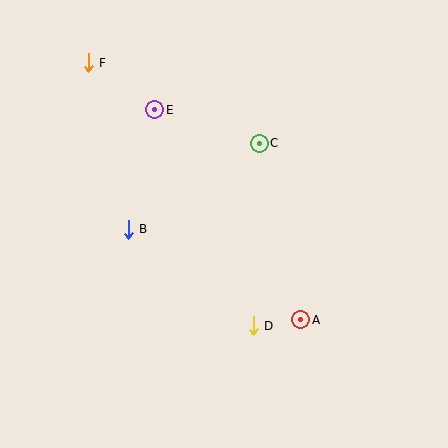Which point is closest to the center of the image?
Point C at (259, 143) is closest to the center.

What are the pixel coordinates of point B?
Point B is at (128, 229).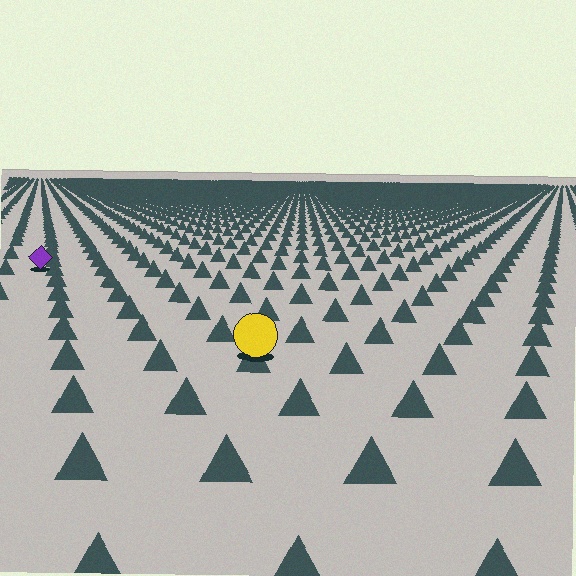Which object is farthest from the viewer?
The purple diamond is farthest from the viewer. It appears smaller and the ground texture around it is denser.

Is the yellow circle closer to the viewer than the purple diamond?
Yes. The yellow circle is closer — you can tell from the texture gradient: the ground texture is coarser near it.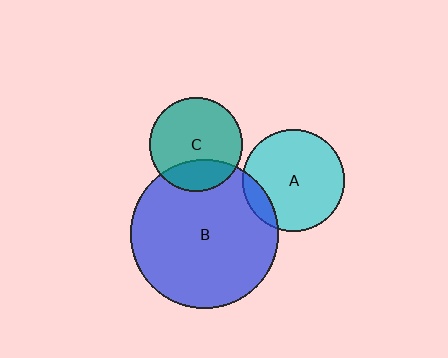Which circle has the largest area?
Circle B (blue).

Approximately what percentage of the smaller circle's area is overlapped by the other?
Approximately 10%.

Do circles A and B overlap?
Yes.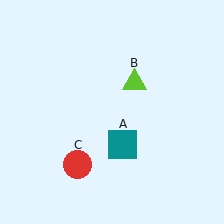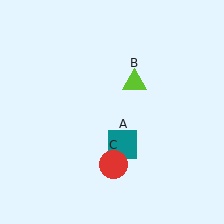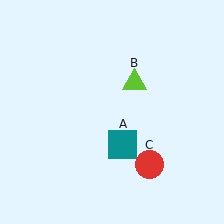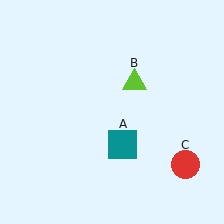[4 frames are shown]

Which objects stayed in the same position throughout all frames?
Teal square (object A) and lime triangle (object B) remained stationary.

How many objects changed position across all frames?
1 object changed position: red circle (object C).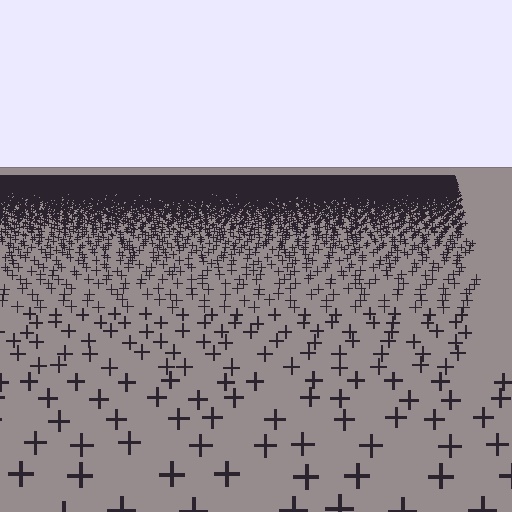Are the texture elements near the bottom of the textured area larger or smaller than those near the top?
Larger. Near the bottom, elements are closer to the viewer and appear at a bigger on-screen size.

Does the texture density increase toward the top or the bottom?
Density increases toward the top.